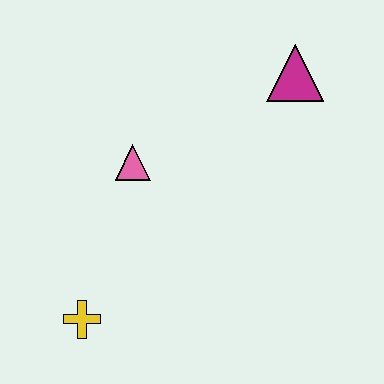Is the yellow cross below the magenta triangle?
Yes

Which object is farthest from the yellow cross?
The magenta triangle is farthest from the yellow cross.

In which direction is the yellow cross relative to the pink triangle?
The yellow cross is below the pink triangle.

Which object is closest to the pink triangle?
The yellow cross is closest to the pink triangle.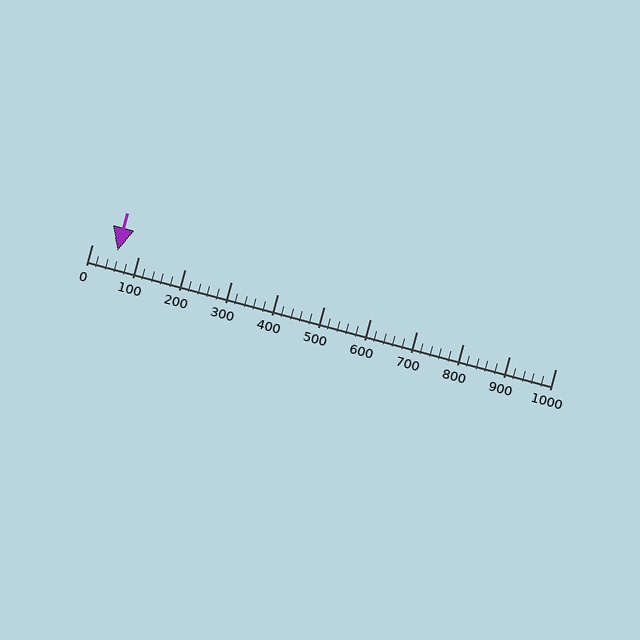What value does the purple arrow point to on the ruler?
The purple arrow points to approximately 56.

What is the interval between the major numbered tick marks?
The major tick marks are spaced 100 units apart.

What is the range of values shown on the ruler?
The ruler shows values from 0 to 1000.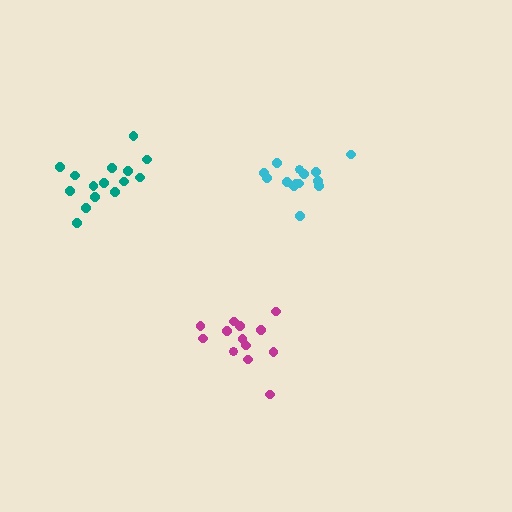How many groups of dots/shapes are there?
There are 3 groups.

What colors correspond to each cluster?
The clusters are colored: cyan, magenta, teal.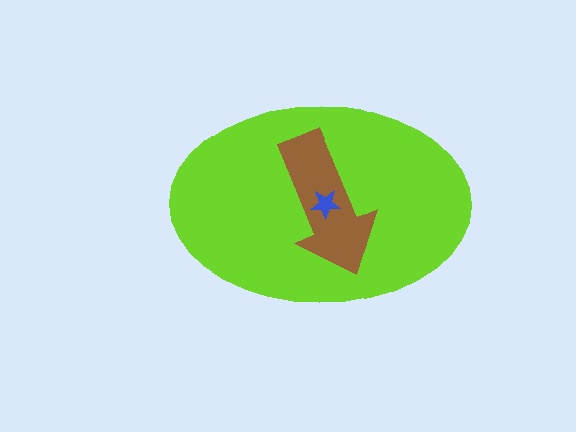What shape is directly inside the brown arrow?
The blue star.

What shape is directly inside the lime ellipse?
The brown arrow.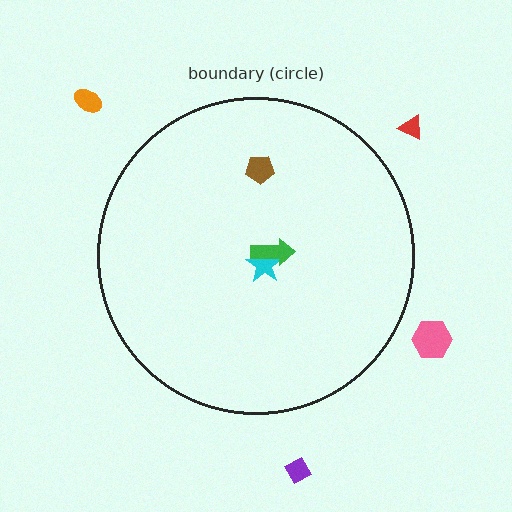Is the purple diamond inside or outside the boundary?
Outside.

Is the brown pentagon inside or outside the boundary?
Inside.